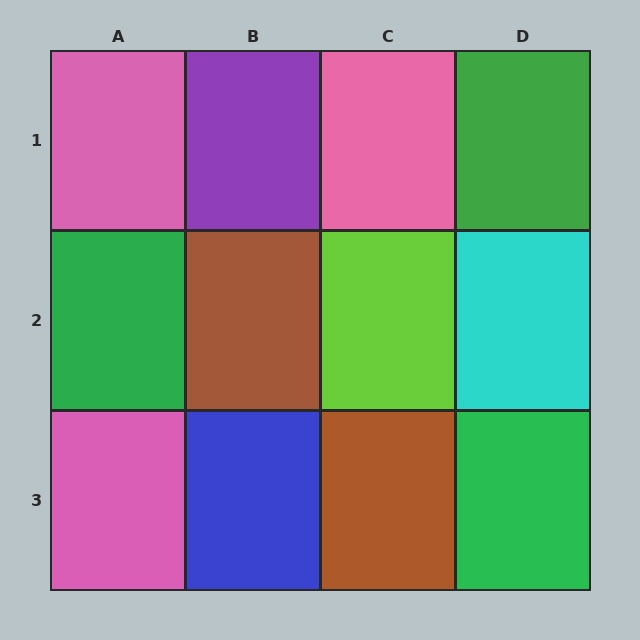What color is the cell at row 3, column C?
Brown.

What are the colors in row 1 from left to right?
Pink, purple, pink, green.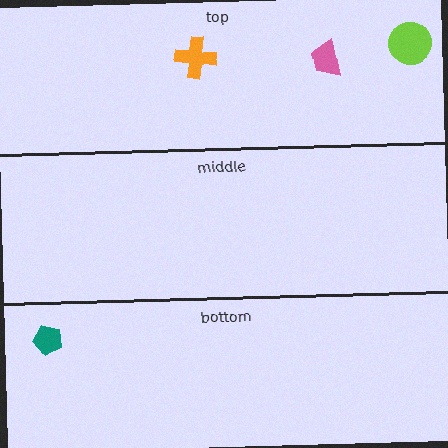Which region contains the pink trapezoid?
The top region.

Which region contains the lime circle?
The top region.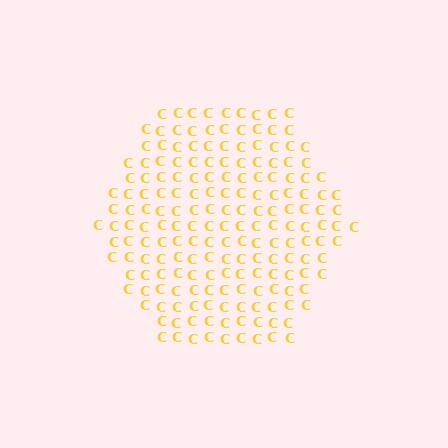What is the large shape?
The large shape is a hexagon.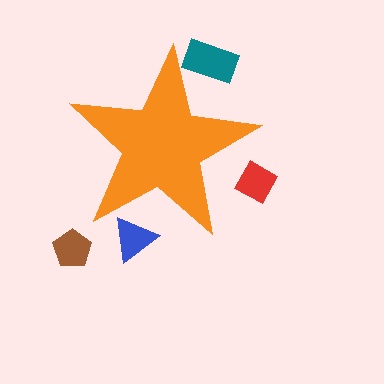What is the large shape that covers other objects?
An orange star.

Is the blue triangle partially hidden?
Yes, the blue triangle is partially hidden behind the orange star.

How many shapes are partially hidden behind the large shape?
3 shapes are partially hidden.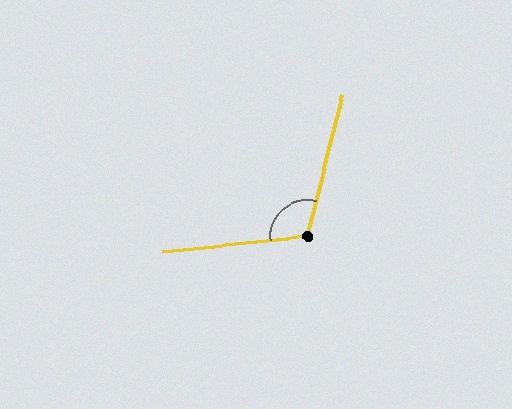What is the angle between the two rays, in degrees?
Approximately 110 degrees.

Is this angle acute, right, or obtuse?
It is obtuse.